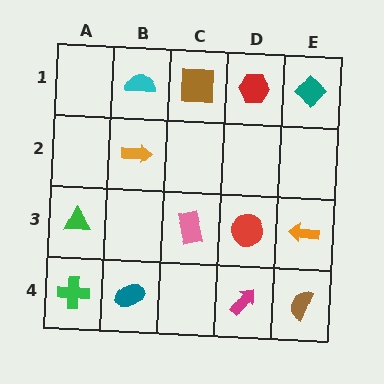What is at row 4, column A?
A green cross.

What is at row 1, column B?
A cyan semicircle.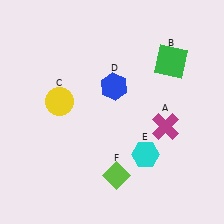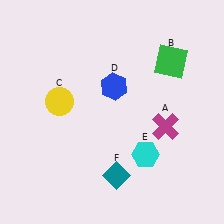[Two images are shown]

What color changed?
The diamond (F) changed from lime in Image 1 to teal in Image 2.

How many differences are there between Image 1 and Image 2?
There is 1 difference between the two images.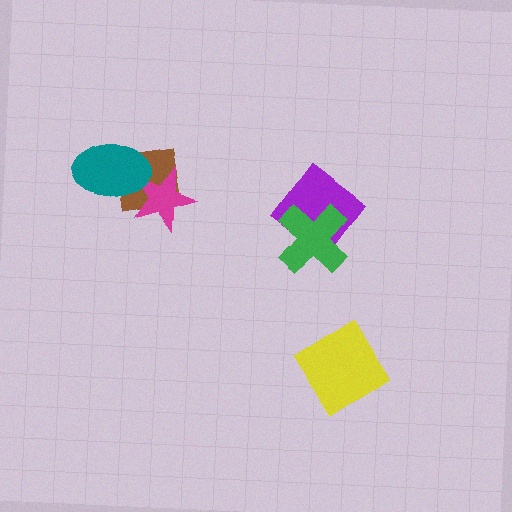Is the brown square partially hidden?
Yes, it is partially covered by another shape.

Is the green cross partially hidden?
No, no other shape covers it.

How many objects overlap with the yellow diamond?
0 objects overlap with the yellow diamond.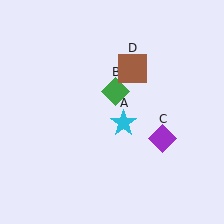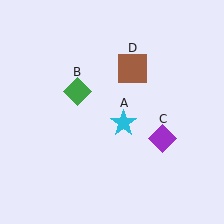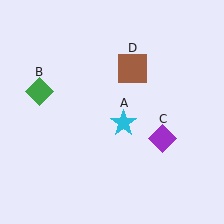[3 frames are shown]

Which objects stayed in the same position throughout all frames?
Cyan star (object A) and purple diamond (object C) and brown square (object D) remained stationary.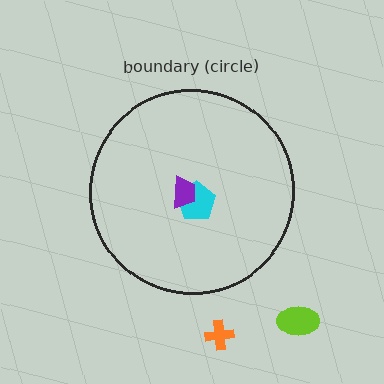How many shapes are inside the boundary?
2 inside, 2 outside.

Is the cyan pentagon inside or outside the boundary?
Inside.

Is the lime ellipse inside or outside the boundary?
Outside.